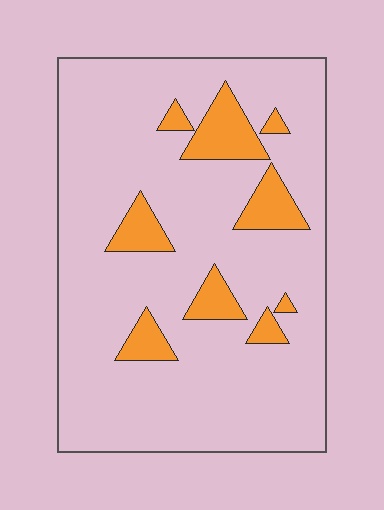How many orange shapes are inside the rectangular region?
9.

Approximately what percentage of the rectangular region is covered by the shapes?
Approximately 15%.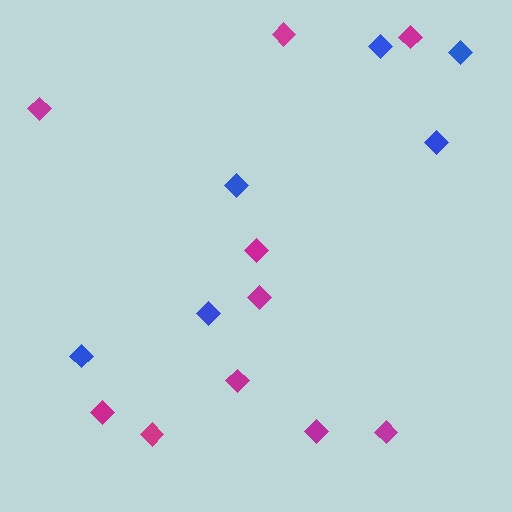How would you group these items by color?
There are 2 groups: one group of magenta diamonds (10) and one group of blue diamonds (6).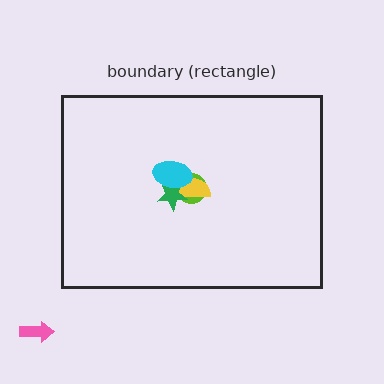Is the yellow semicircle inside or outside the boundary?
Inside.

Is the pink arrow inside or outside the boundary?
Outside.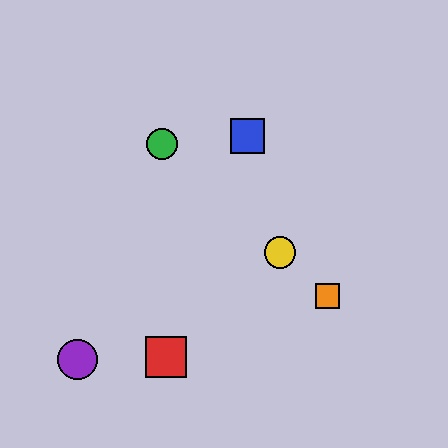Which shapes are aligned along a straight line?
The green circle, the yellow circle, the orange square are aligned along a straight line.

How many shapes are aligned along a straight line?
3 shapes (the green circle, the yellow circle, the orange square) are aligned along a straight line.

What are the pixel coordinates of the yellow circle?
The yellow circle is at (280, 253).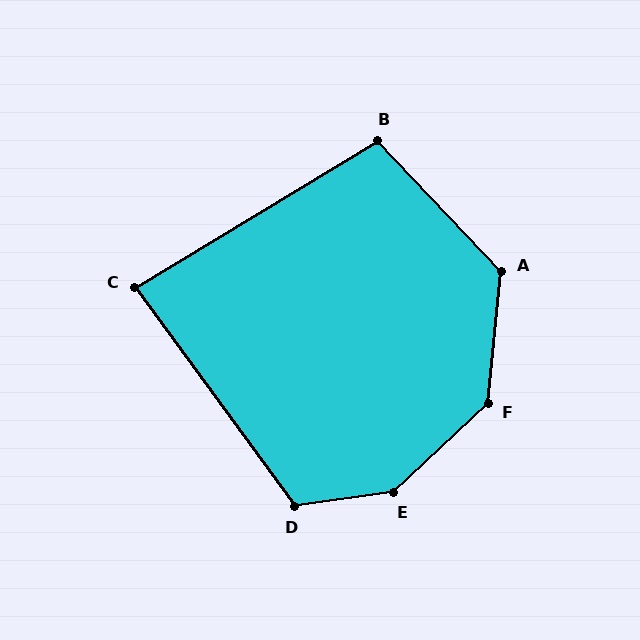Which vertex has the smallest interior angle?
C, at approximately 85 degrees.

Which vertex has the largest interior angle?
E, at approximately 144 degrees.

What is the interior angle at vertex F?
Approximately 139 degrees (obtuse).